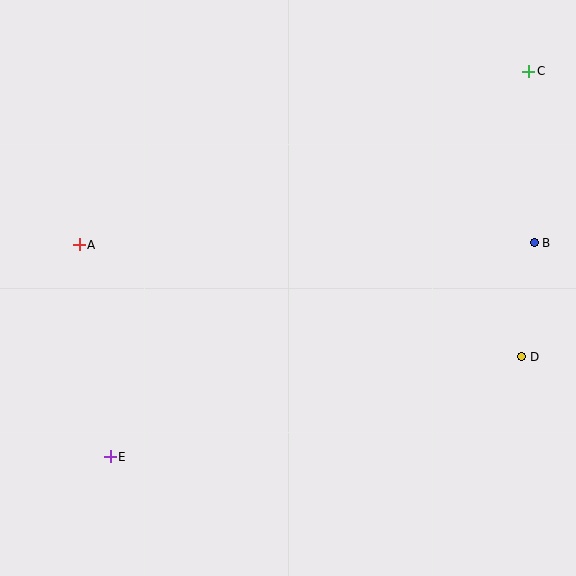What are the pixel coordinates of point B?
Point B is at (534, 243).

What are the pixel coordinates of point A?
Point A is at (79, 245).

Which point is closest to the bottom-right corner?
Point D is closest to the bottom-right corner.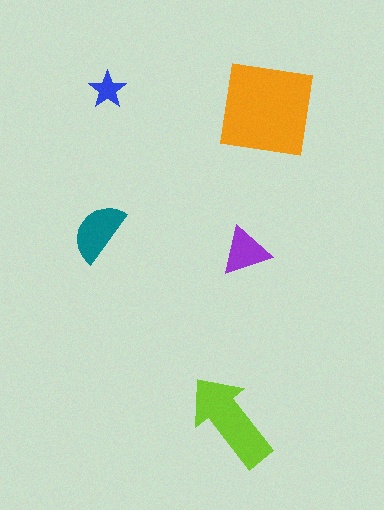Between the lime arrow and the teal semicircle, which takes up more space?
The lime arrow.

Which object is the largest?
The orange square.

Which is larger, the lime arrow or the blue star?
The lime arrow.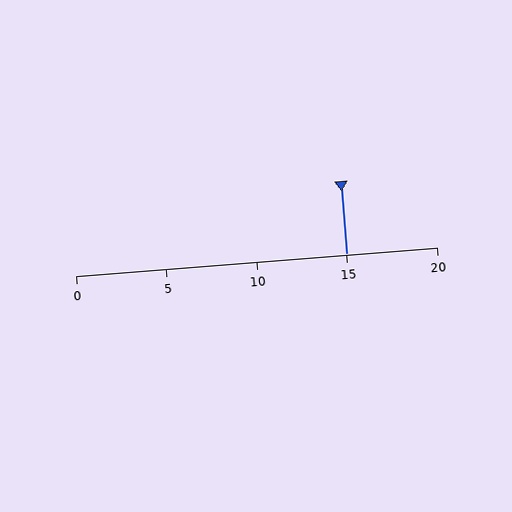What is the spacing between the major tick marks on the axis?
The major ticks are spaced 5 apart.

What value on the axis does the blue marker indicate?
The marker indicates approximately 15.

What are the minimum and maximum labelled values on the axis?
The axis runs from 0 to 20.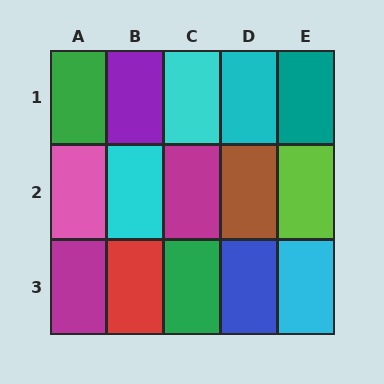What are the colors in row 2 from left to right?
Pink, cyan, magenta, brown, lime.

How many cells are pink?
1 cell is pink.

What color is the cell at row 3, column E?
Cyan.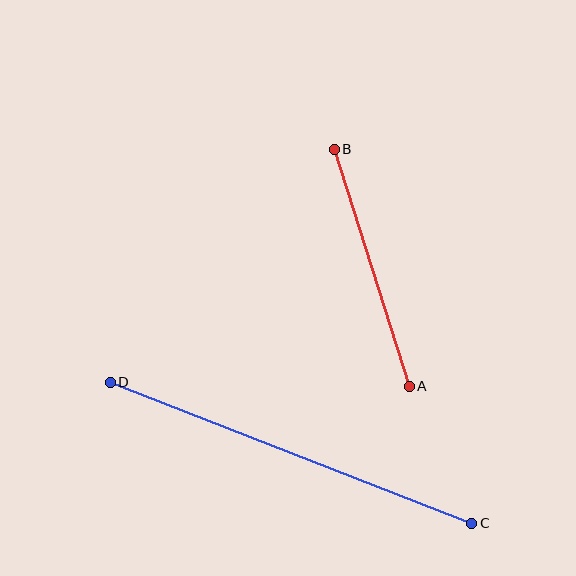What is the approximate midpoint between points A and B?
The midpoint is at approximately (372, 268) pixels.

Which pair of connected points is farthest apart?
Points C and D are farthest apart.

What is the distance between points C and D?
The distance is approximately 388 pixels.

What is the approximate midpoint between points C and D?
The midpoint is at approximately (291, 453) pixels.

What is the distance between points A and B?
The distance is approximately 248 pixels.